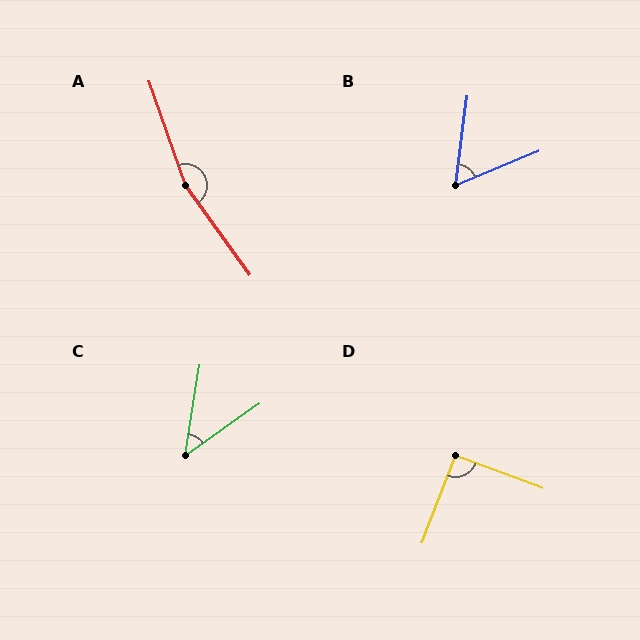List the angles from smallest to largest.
C (45°), B (61°), D (91°), A (164°).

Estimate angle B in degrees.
Approximately 61 degrees.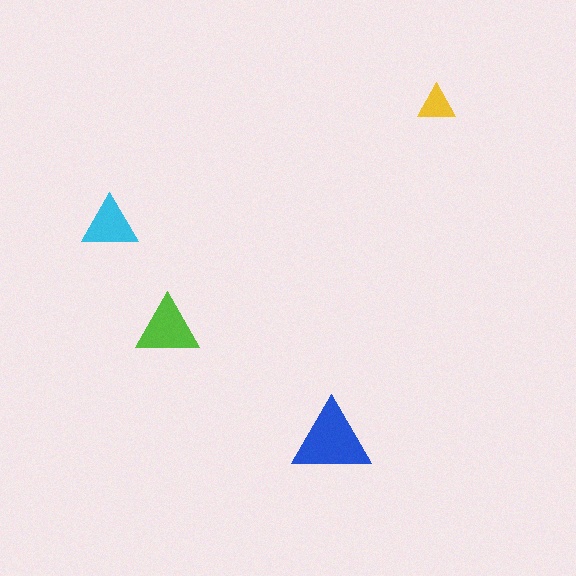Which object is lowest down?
The blue triangle is bottommost.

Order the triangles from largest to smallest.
the blue one, the lime one, the cyan one, the yellow one.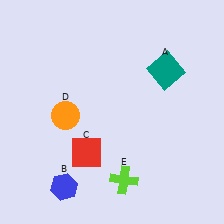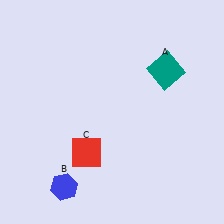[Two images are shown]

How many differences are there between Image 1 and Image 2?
There are 2 differences between the two images.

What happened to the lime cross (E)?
The lime cross (E) was removed in Image 2. It was in the bottom-right area of Image 1.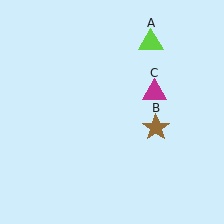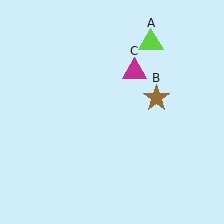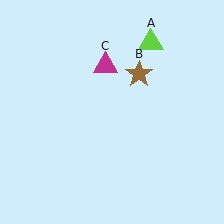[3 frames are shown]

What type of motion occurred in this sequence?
The brown star (object B), magenta triangle (object C) rotated counterclockwise around the center of the scene.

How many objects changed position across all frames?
2 objects changed position: brown star (object B), magenta triangle (object C).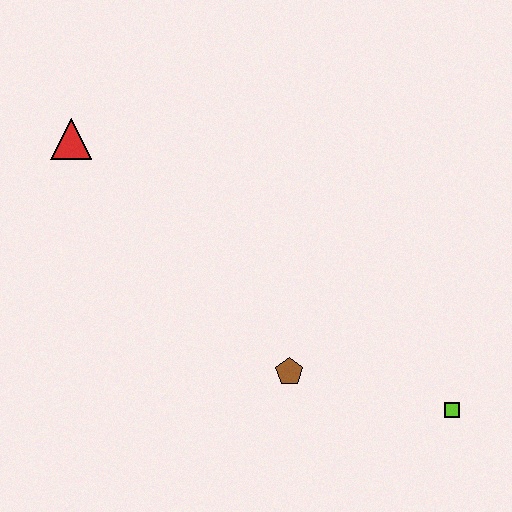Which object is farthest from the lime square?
The red triangle is farthest from the lime square.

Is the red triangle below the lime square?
No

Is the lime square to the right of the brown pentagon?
Yes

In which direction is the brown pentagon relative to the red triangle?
The brown pentagon is below the red triangle.